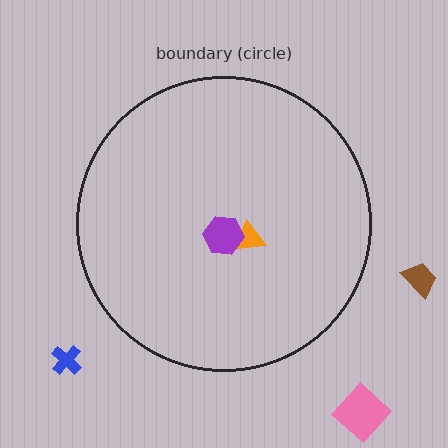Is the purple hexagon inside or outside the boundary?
Inside.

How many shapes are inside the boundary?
2 inside, 3 outside.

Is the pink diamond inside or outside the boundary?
Outside.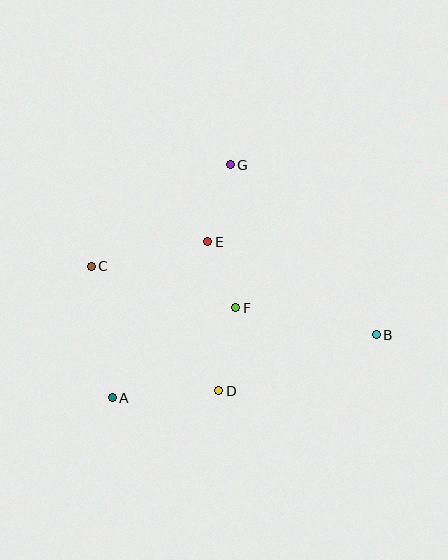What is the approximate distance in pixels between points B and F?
The distance between B and F is approximately 143 pixels.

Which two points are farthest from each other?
Points B and C are farthest from each other.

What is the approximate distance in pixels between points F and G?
The distance between F and G is approximately 143 pixels.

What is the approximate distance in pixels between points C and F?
The distance between C and F is approximately 150 pixels.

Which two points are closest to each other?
Points E and F are closest to each other.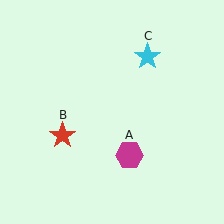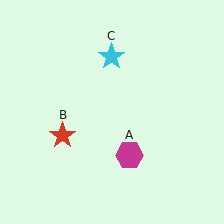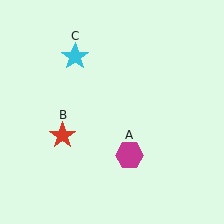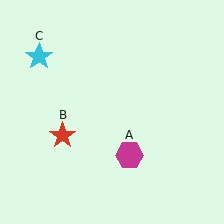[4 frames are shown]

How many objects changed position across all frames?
1 object changed position: cyan star (object C).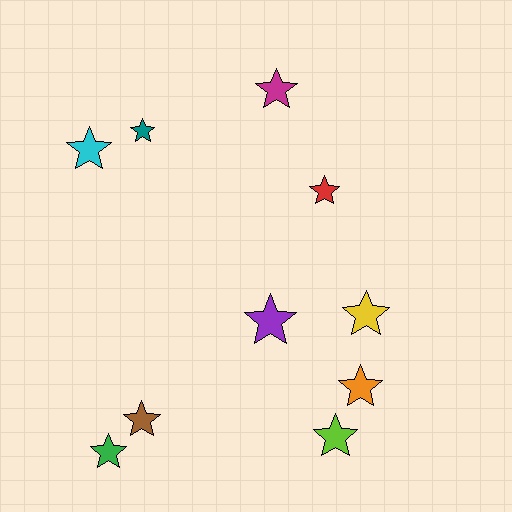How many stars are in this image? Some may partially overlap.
There are 10 stars.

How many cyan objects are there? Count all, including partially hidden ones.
There is 1 cyan object.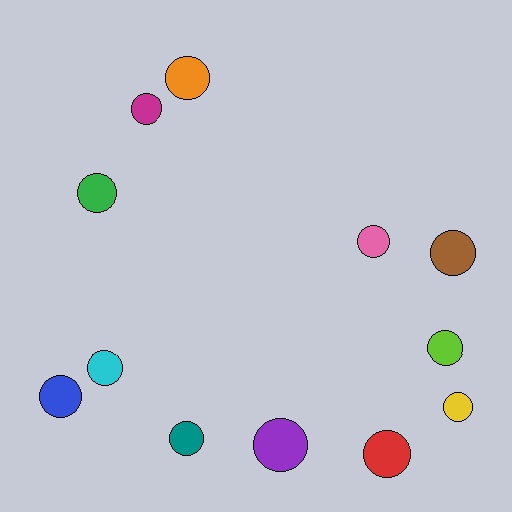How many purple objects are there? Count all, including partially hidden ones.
There is 1 purple object.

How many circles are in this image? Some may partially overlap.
There are 12 circles.